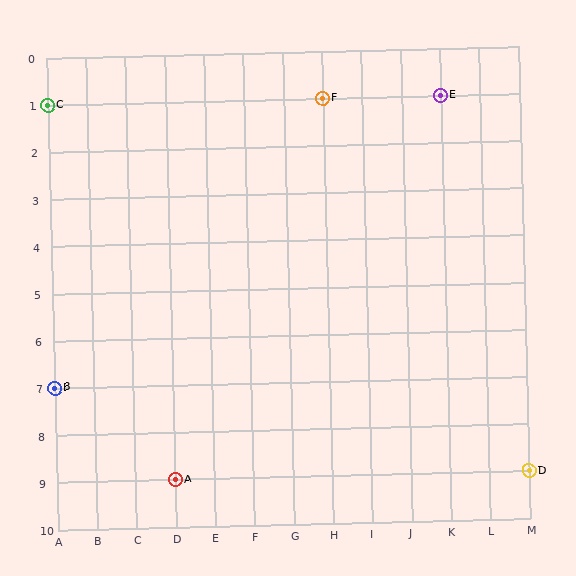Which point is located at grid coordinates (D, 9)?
Point A is at (D, 9).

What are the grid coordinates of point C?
Point C is at grid coordinates (A, 1).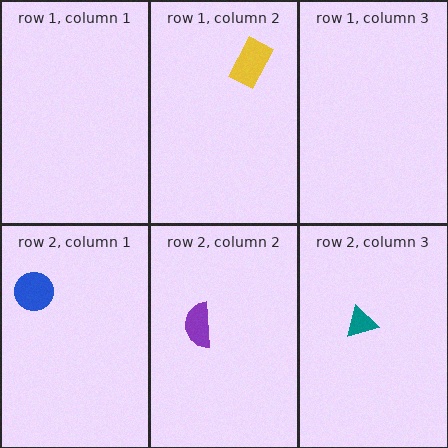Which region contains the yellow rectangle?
The row 1, column 2 region.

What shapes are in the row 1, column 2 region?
The yellow rectangle.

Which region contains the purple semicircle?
The row 2, column 2 region.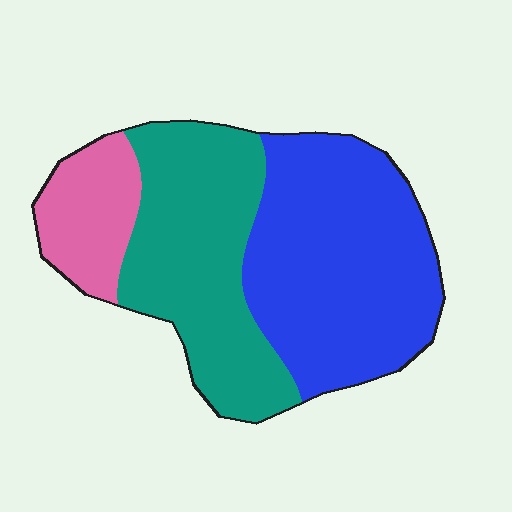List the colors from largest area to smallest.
From largest to smallest: blue, teal, pink.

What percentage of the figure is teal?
Teal covers about 40% of the figure.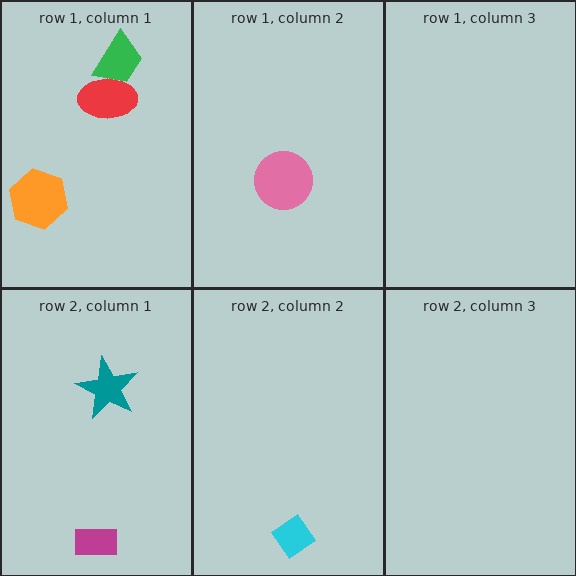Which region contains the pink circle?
The row 1, column 2 region.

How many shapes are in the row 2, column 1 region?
2.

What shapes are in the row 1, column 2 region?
The pink circle.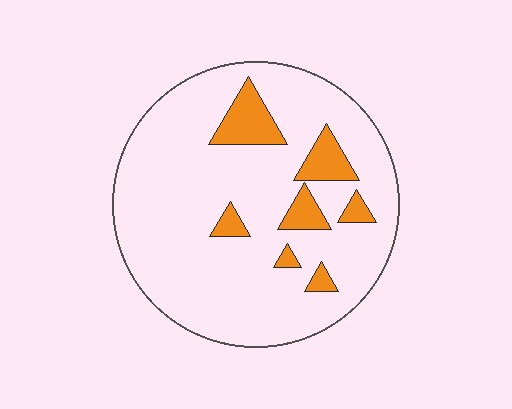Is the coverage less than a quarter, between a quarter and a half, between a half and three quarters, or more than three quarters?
Less than a quarter.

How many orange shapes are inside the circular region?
7.